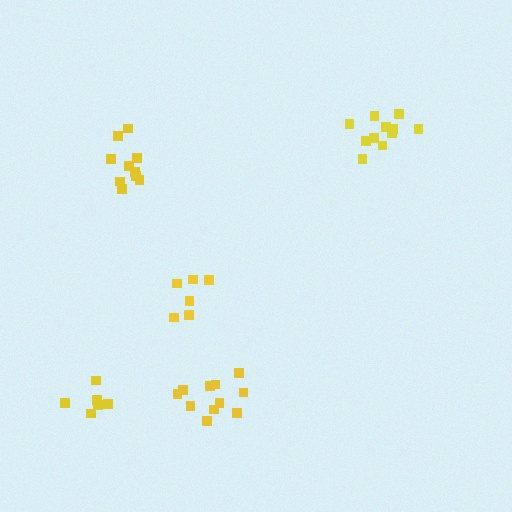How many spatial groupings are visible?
There are 5 spatial groupings.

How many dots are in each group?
Group 1: 6 dots, Group 2: 11 dots, Group 3: 6 dots, Group 4: 11 dots, Group 5: 10 dots (44 total).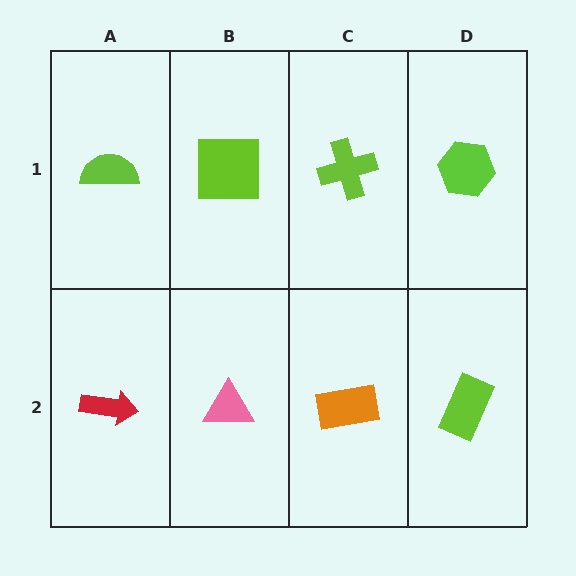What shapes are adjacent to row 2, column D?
A lime hexagon (row 1, column D), an orange rectangle (row 2, column C).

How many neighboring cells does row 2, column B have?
3.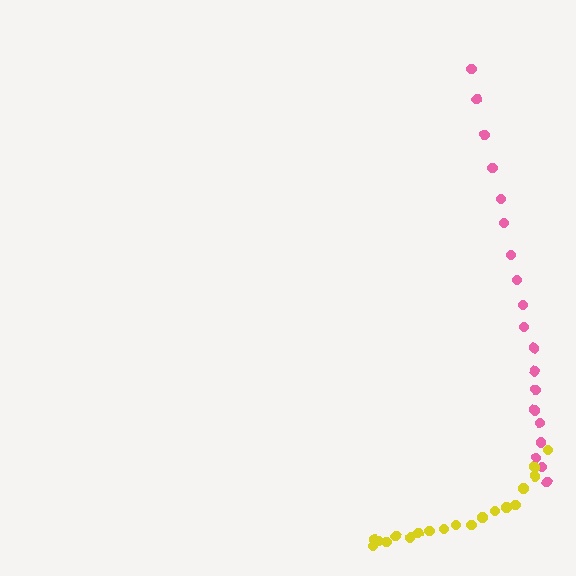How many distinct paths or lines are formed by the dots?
There are 2 distinct paths.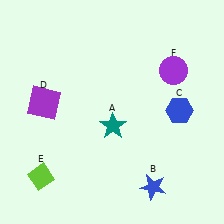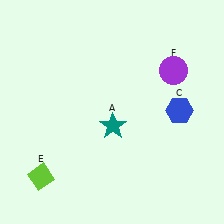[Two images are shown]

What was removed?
The blue star (B), the purple square (D) were removed in Image 2.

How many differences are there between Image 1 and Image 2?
There are 2 differences between the two images.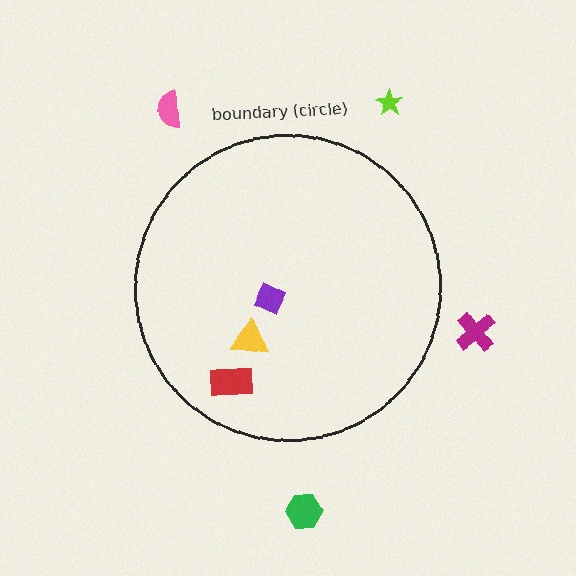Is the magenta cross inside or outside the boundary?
Outside.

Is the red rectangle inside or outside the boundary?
Inside.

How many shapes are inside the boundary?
3 inside, 4 outside.